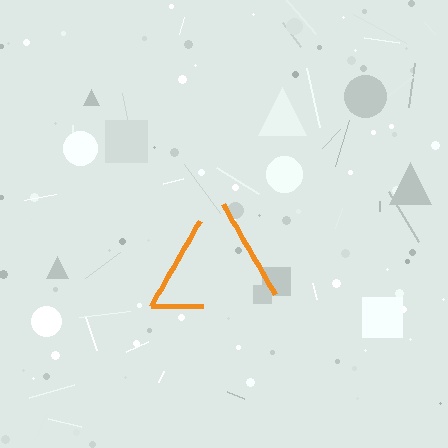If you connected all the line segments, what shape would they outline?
They would outline a triangle.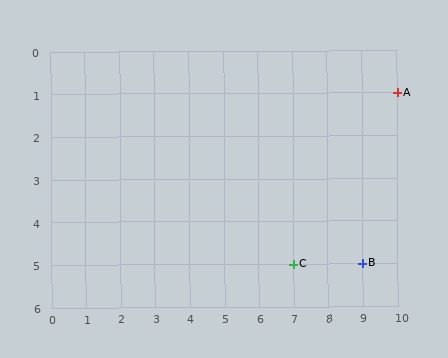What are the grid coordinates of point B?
Point B is at grid coordinates (9, 5).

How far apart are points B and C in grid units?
Points B and C are 2 columns apart.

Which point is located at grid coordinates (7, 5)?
Point C is at (7, 5).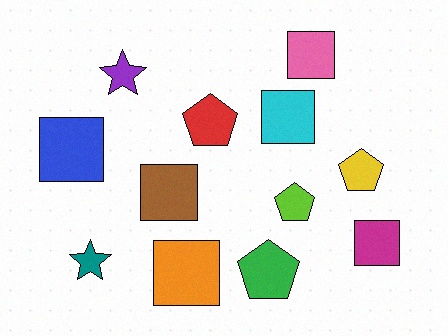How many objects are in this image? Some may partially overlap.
There are 12 objects.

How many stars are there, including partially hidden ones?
There are 2 stars.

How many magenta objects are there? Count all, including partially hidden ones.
There is 1 magenta object.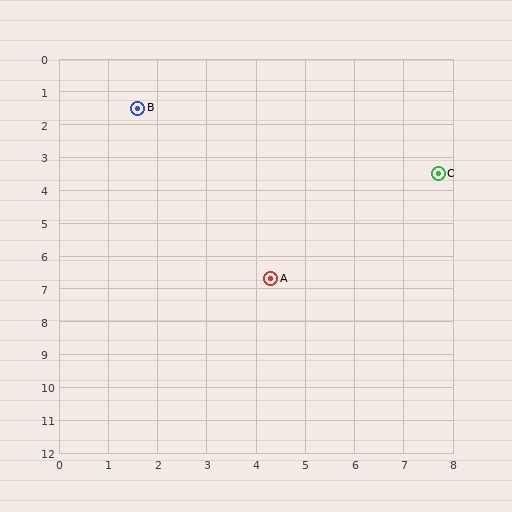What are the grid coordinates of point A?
Point A is at approximately (4.3, 6.7).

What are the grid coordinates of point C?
Point C is at approximately (7.7, 3.5).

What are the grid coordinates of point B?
Point B is at approximately (1.6, 1.5).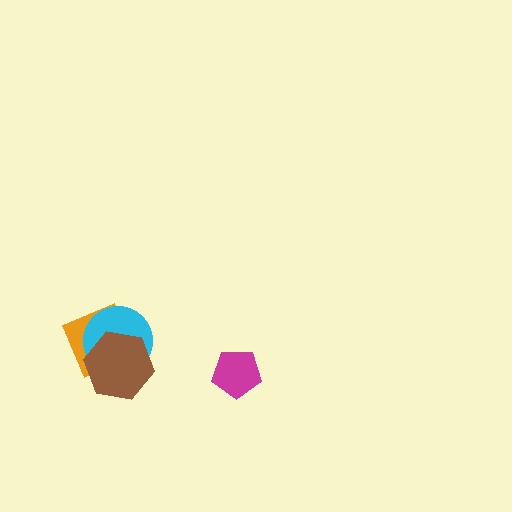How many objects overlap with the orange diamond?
2 objects overlap with the orange diamond.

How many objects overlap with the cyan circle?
2 objects overlap with the cyan circle.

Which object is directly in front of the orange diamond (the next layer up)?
The cyan circle is directly in front of the orange diamond.